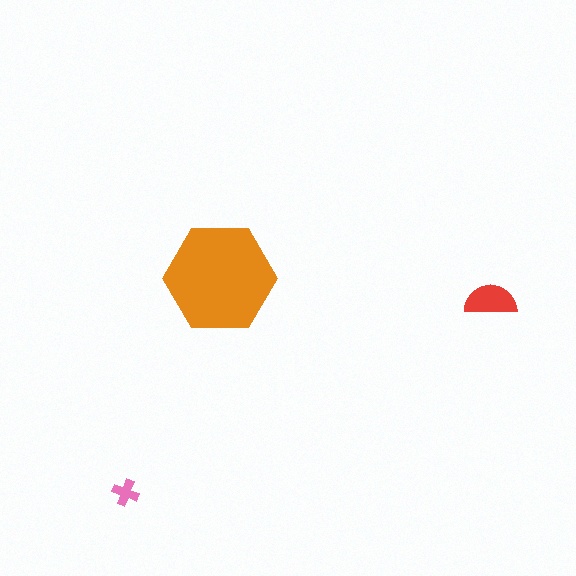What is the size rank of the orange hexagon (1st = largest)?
1st.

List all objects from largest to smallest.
The orange hexagon, the red semicircle, the pink cross.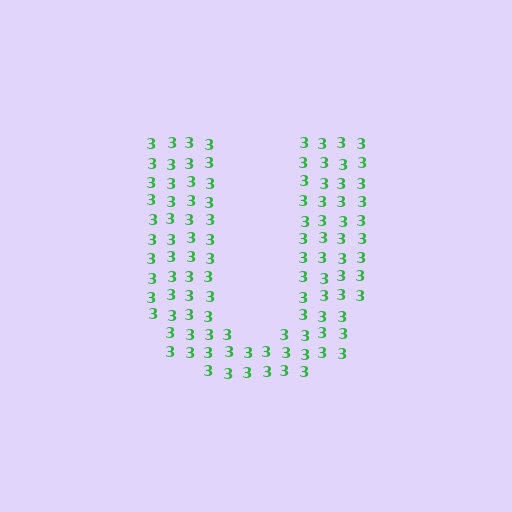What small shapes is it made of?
It is made of small digit 3's.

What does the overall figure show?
The overall figure shows the letter U.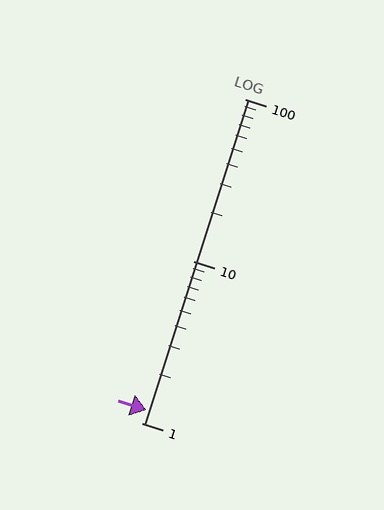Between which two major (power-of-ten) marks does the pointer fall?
The pointer is between 1 and 10.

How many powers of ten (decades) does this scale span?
The scale spans 2 decades, from 1 to 100.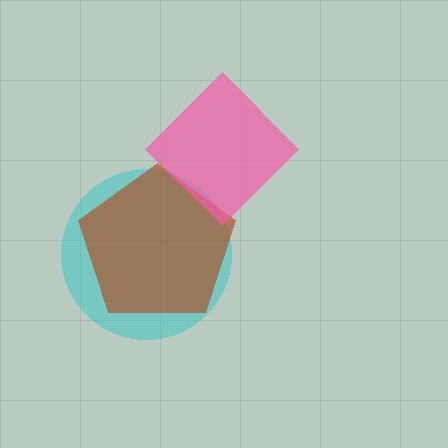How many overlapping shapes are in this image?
There are 3 overlapping shapes in the image.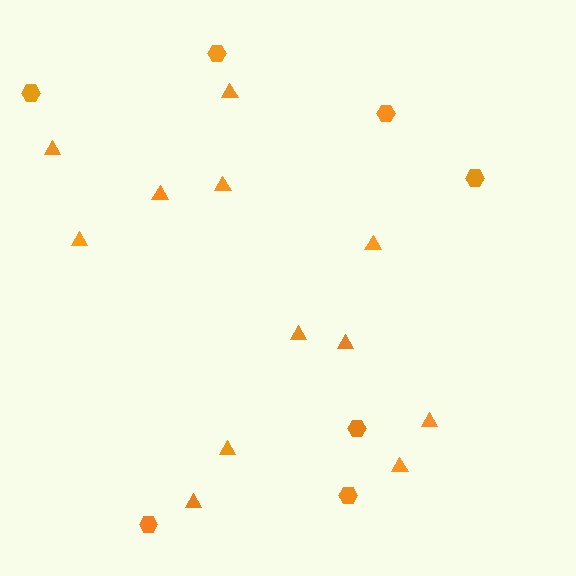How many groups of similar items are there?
There are 2 groups: one group of hexagons (7) and one group of triangles (12).